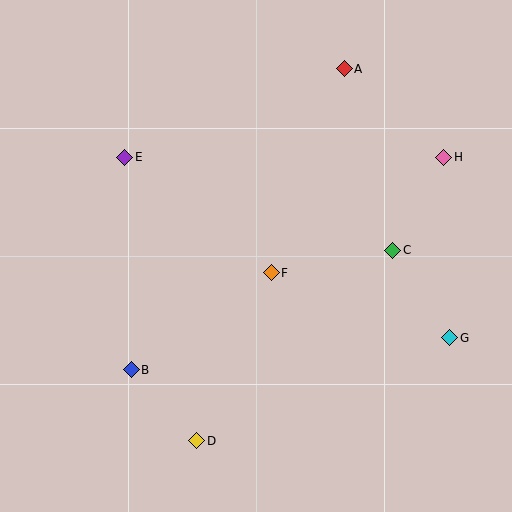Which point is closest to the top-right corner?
Point H is closest to the top-right corner.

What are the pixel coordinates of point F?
Point F is at (271, 273).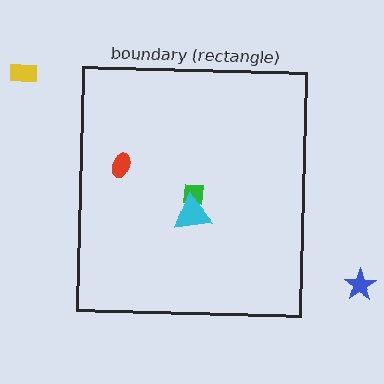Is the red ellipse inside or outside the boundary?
Inside.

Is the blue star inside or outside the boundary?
Outside.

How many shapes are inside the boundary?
3 inside, 2 outside.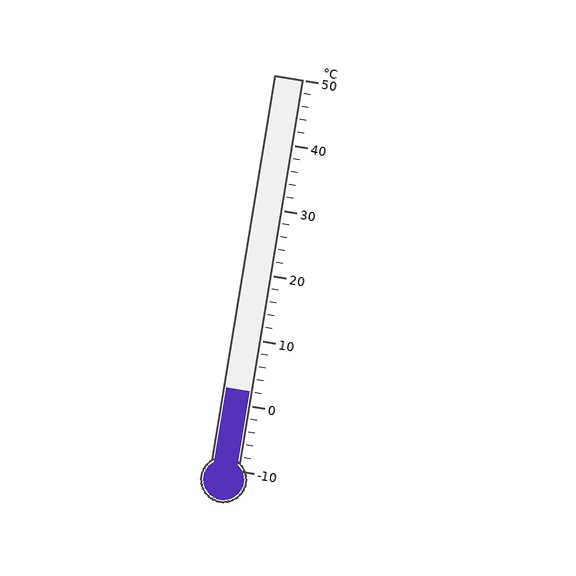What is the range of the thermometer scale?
The thermometer scale ranges from -10°C to 50°C.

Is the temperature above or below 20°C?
The temperature is below 20°C.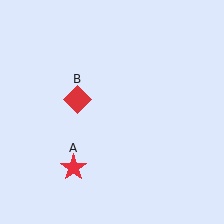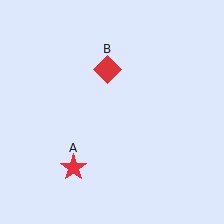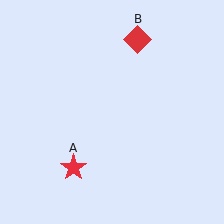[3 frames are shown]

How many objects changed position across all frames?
1 object changed position: red diamond (object B).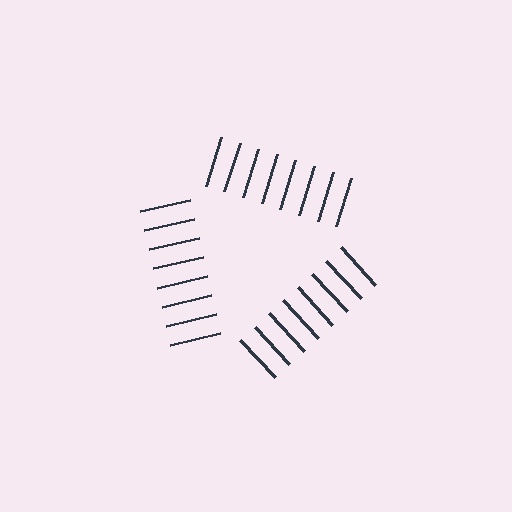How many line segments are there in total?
24 — 8 along each of the 3 edges.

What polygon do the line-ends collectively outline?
An illusory triangle — the line segments terminate on its edges but no continuous stroke is drawn.